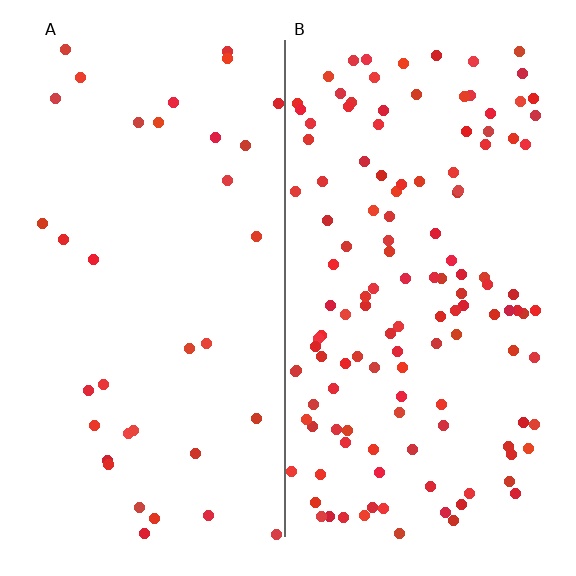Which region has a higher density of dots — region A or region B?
B (the right).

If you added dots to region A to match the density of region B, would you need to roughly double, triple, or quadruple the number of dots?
Approximately quadruple.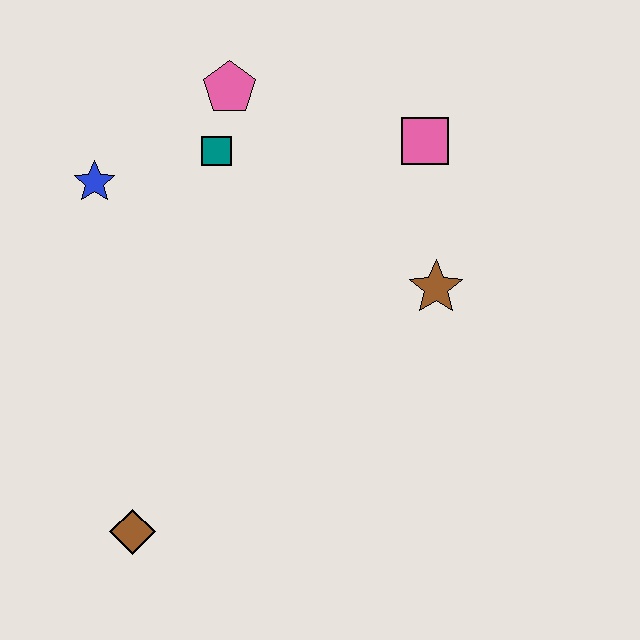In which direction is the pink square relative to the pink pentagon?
The pink square is to the right of the pink pentagon.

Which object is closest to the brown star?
The pink square is closest to the brown star.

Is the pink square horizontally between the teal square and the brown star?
Yes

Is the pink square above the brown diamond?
Yes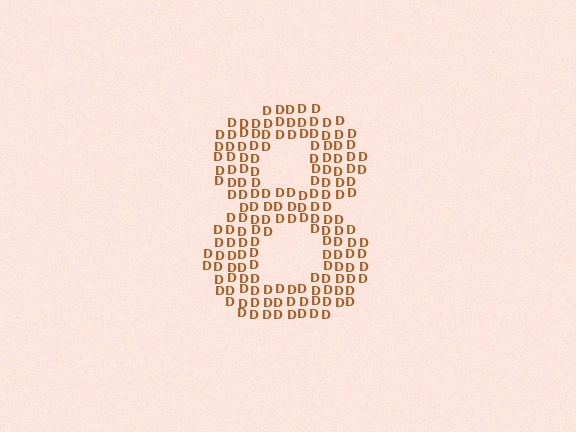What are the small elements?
The small elements are letter D's.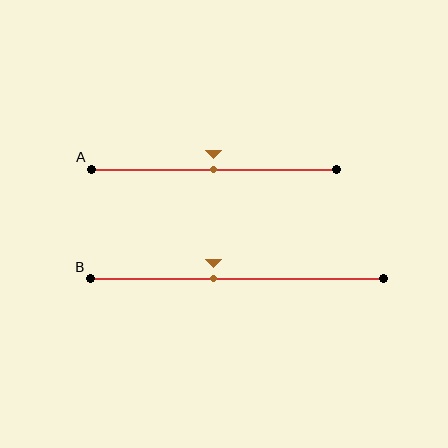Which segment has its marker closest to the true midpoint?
Segment A has its marker closest to the true midpoint.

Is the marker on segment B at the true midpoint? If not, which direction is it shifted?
No, the marker on segment B is shifted to the left by about 8% of the segment length.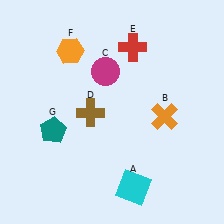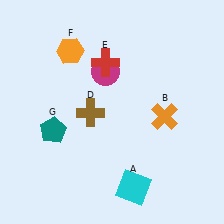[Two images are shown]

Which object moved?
The red cross (E) moved left.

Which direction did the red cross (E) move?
The red cross (E) moved left.